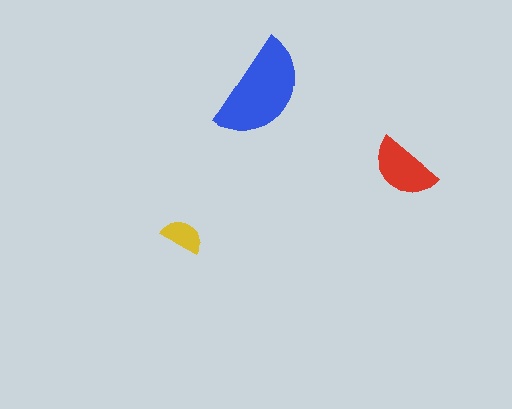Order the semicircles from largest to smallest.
the blue one, the red one, the yellow one.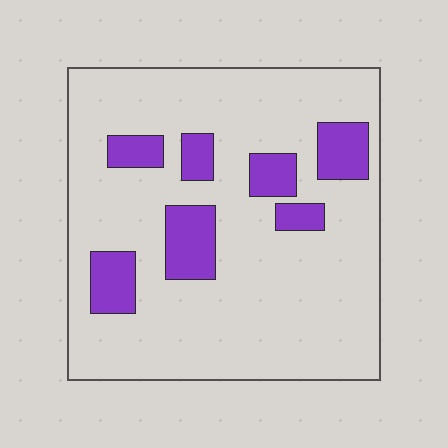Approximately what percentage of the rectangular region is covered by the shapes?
Approximately 15%.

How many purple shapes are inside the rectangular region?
7.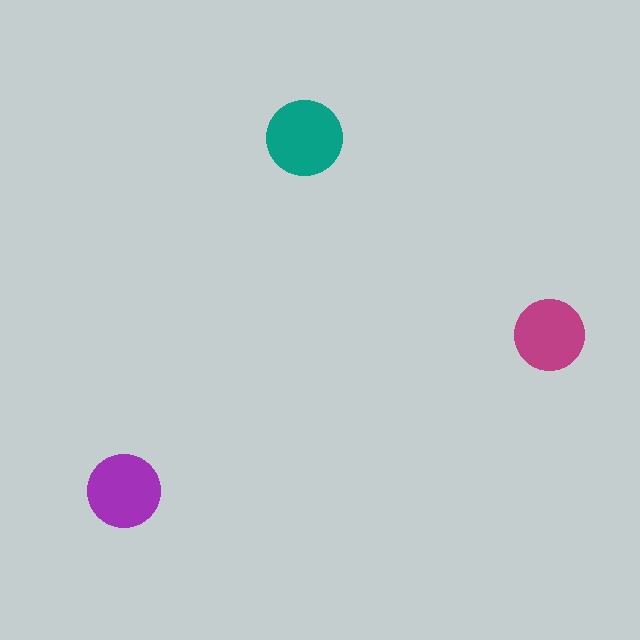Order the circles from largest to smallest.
the teal one, the purple one, the magenta one.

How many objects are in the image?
There are 3 objects in the image.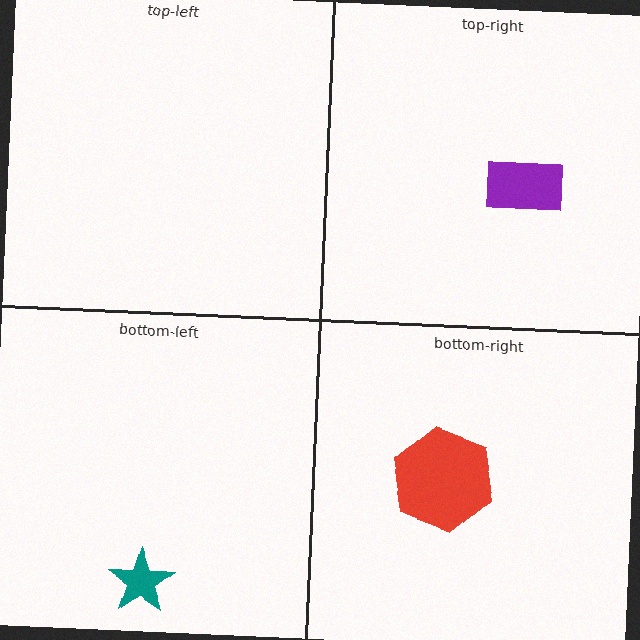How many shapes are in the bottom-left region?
1.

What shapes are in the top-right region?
The purple rectangle.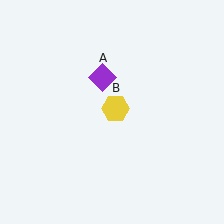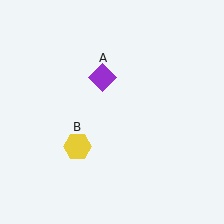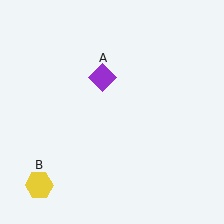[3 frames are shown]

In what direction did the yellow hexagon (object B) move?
The yellow hexagon (object B) moved down and to the left.